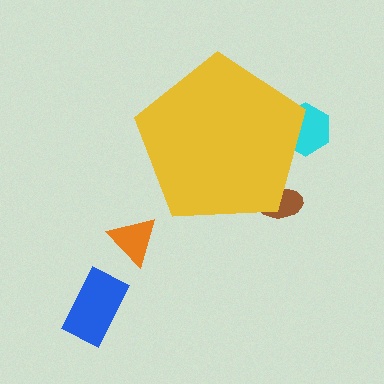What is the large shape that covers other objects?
A yellow pentagon.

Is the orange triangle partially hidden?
No, the orange triangle is fully visible.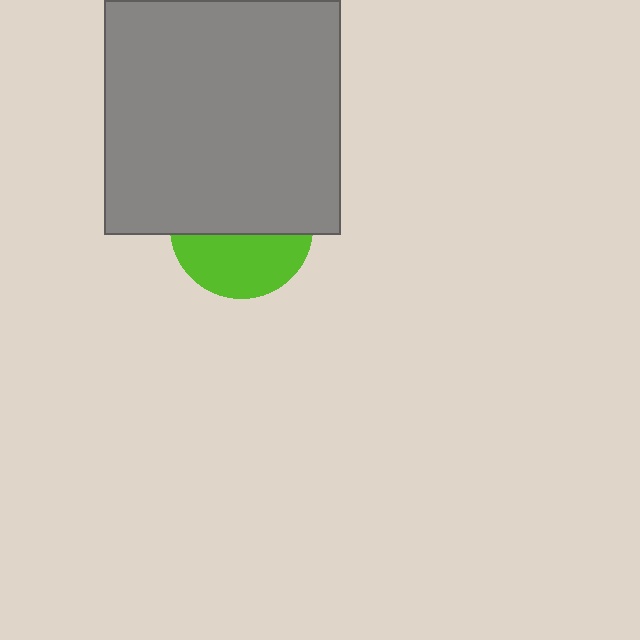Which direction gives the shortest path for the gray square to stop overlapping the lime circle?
Moving up gives the shortest separation.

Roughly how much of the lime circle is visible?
A small part of it is visible (roughly 43%).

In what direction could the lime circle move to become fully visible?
The lime circle could move down. That would shift it out from behind the gray square entirely.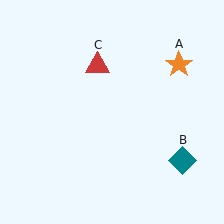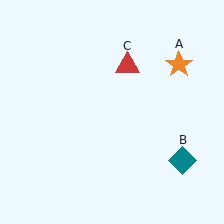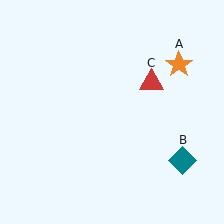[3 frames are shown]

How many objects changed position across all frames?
1 object changed position: red triangle (object C).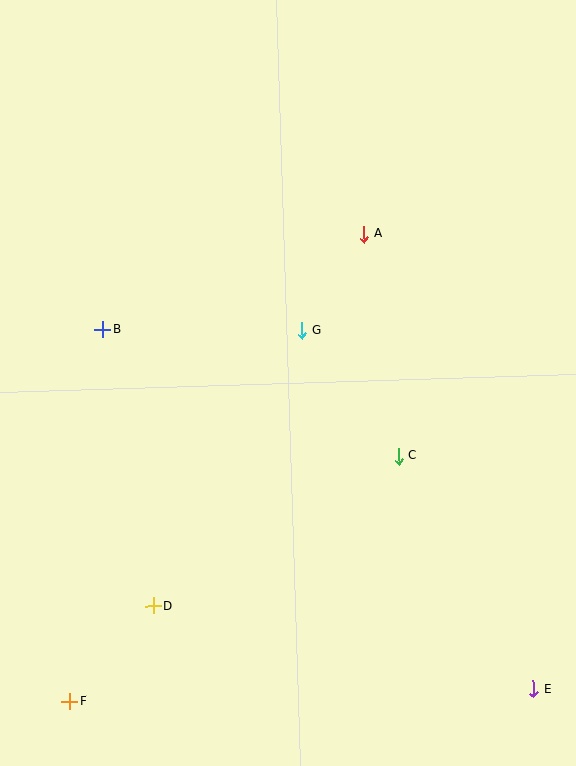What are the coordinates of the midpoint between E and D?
The midpoint between E and D is at (343, 648).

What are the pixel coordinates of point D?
Point D is at (153, 606).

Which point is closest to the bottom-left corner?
Point F is closest to the bottom-left corner.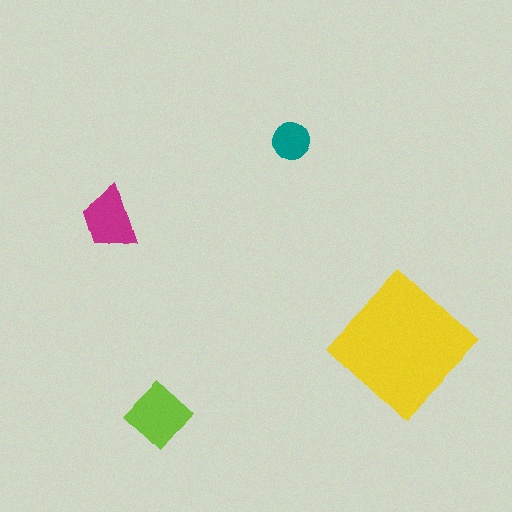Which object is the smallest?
The teal circle.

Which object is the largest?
The yellow diamond.